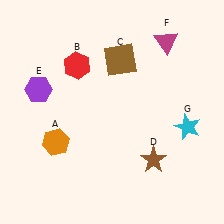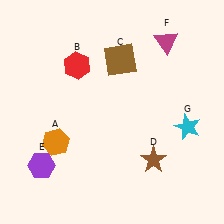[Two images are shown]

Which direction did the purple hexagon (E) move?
The purple hexagon (E) moved down.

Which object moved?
The purple hexagon (E) moved down.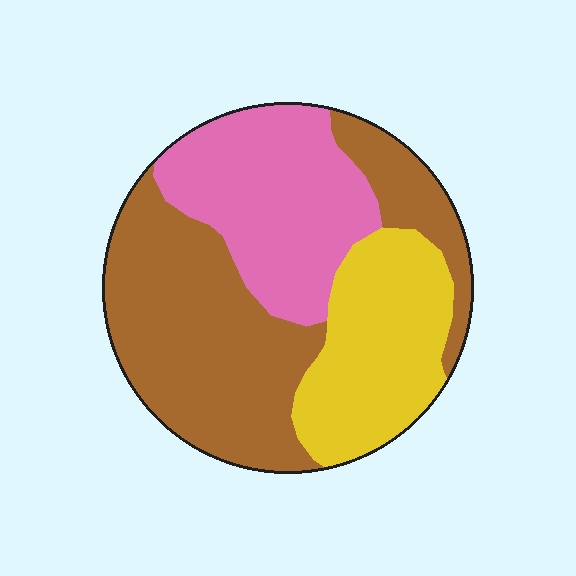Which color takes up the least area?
Yellow, at roughly 25%.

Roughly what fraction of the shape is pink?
Pink takes up about one quarter (1/4) of the shape.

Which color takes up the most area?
Brown, at roughly 45%.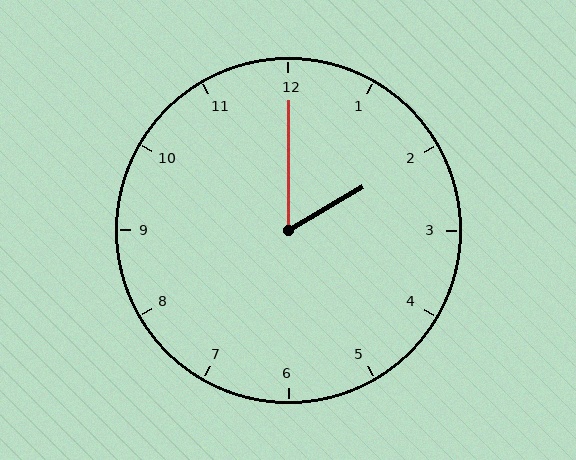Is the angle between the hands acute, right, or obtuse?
It is acute.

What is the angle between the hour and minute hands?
Approximately 60 degrees.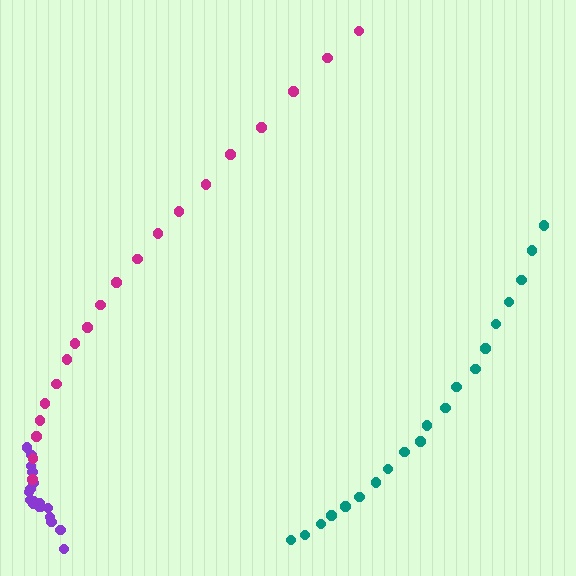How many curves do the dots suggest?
There are 3 distinct paths.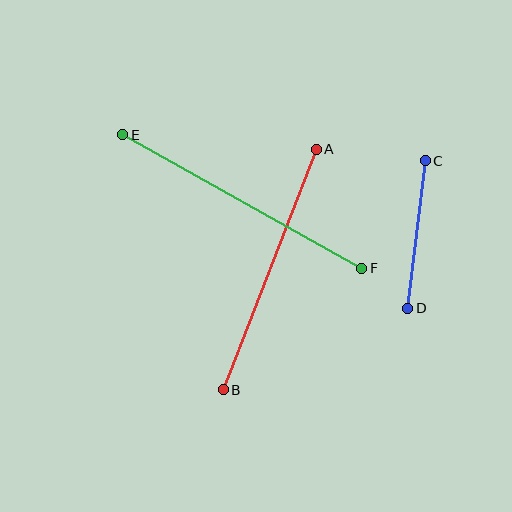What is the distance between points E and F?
The distance is approximately 274 pixels.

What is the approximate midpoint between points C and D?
The midpoint is at approximately (417, 234) pixels.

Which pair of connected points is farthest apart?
Points E and F are farthest apart.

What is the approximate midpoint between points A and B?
The midpoint is at approximately (270, 269) pixels.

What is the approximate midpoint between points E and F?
The midpoint is at approximately (242, 202) pixels.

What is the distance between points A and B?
The distance is approximately 258 pixels.